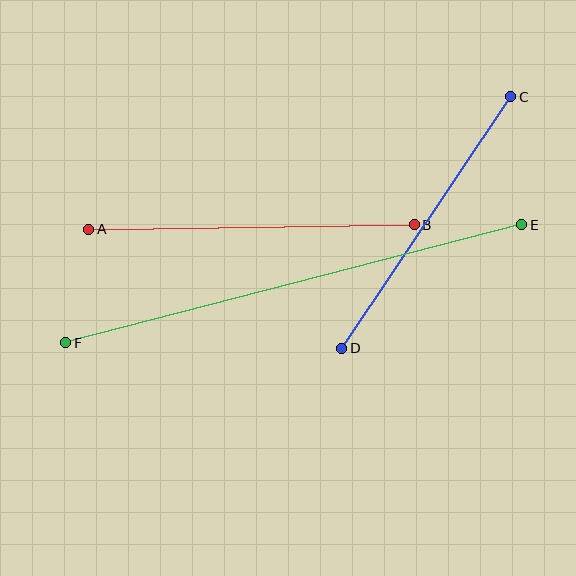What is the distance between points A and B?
The distance is approximately 326 pixels.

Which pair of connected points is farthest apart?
Points E and F are farthest apart.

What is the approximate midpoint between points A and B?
The midpoint is at approximately (251, 227) pixels.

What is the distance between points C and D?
The distance is approximately 303 pixels.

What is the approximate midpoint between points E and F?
The midpoint is at approximately (294, 284) pixels.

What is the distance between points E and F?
The distance is approximately 471 pixels.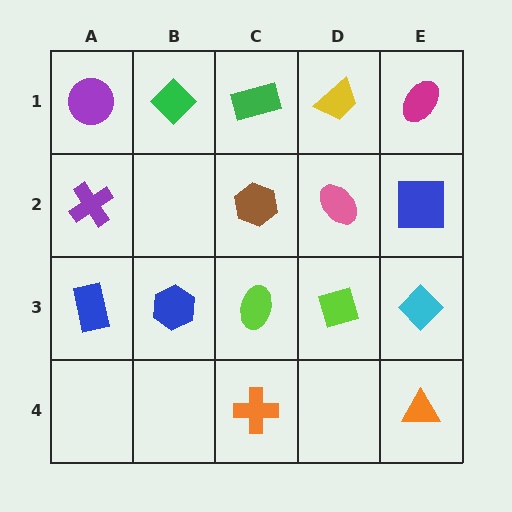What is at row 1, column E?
A magenta ellipse.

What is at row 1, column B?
A green diamond.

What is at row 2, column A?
A purple cross.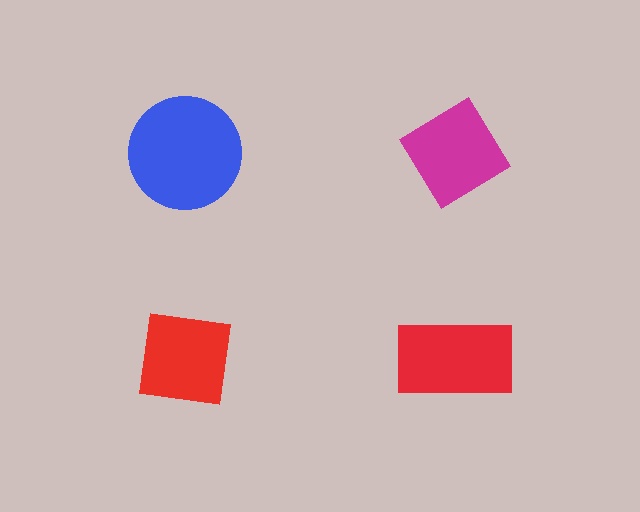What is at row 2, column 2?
A red rectangle.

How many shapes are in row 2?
2 shapes.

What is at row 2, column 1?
A red square.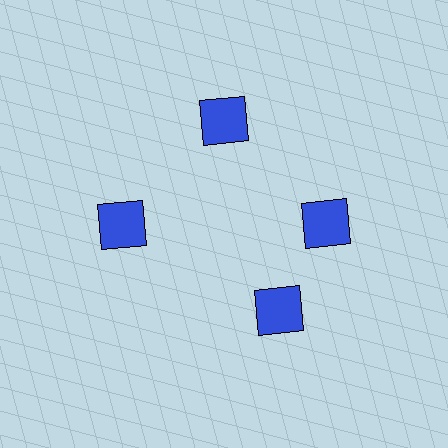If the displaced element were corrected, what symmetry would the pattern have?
It would have 4-fold rotational symmetry — the pattern would map onto itself every 90 degrees.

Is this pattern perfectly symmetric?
No. The 4 blue squares are arranged in a ring, but one element near the 6 o'clock position is rotated out of alignment along the ring, breaking the 4-fold rotational symmetry.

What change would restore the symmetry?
The symmetry would be restored by rotating it back into even spacing with its neighbors so that all 4 squares sit at equal angles and equal distance from the center.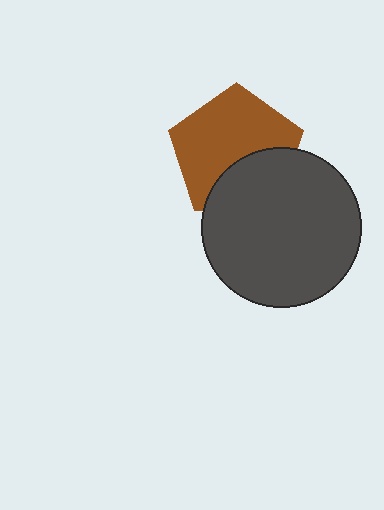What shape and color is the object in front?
The object in front is a dark gray circle.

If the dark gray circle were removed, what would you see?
You would see the complete brown pentagon.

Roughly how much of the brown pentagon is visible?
Most of it is visible (roughly 65%).